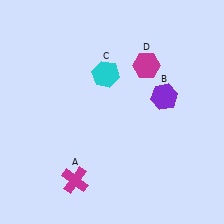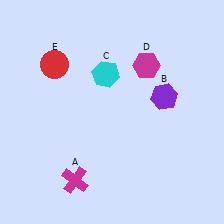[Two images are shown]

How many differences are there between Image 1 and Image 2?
There is 1 difference between the two images.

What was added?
A red circle (E) was added in Image 2.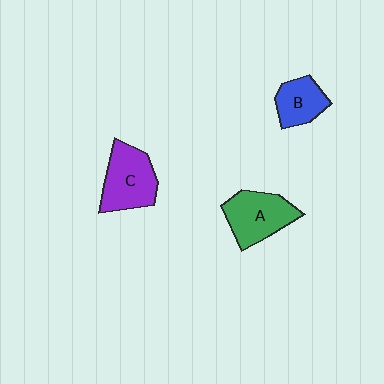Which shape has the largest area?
Shape C (purple).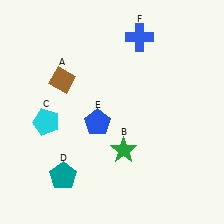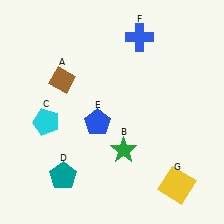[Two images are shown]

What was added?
A yellow square (G) was added in Image 2.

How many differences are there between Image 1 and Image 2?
There is 1 difference between the two images.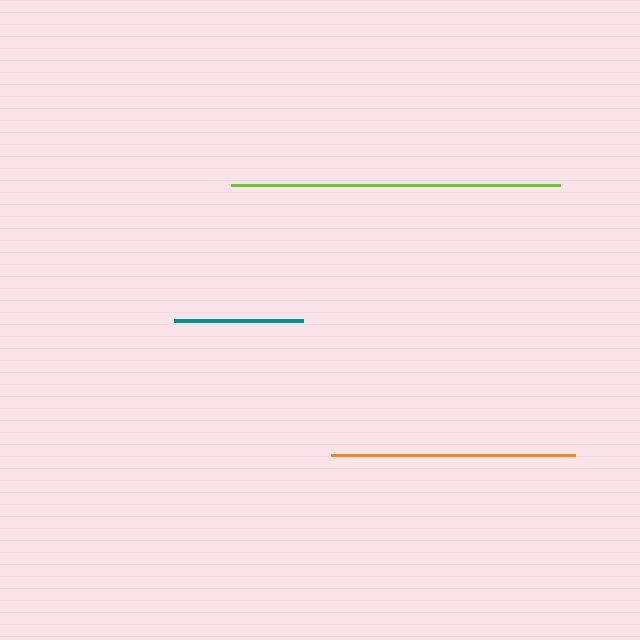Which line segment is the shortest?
The teal line is the shortest at approximately 129 pixels.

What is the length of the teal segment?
The teal segment is approximately 129 pixels long.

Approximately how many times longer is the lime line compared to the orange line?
The lime line is approximately 1.3 times the length of the orange line.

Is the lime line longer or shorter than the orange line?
The lime line is longer than the orange line.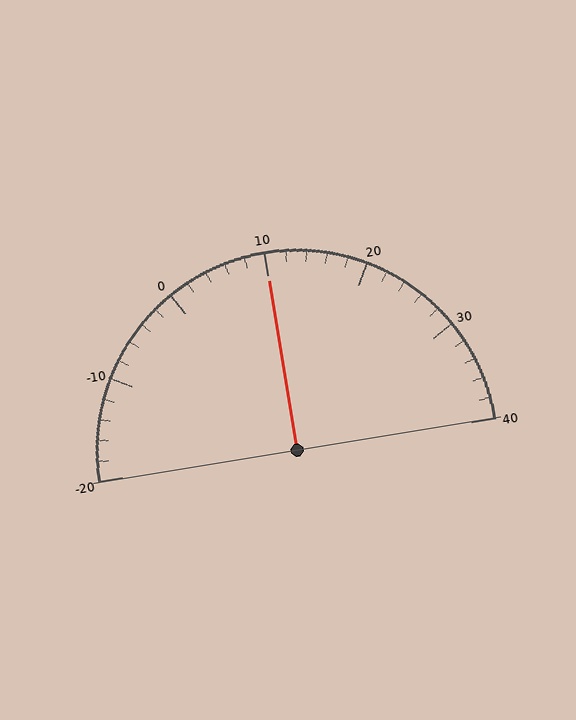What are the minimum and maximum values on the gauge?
The gauge ranges from -20 to 40.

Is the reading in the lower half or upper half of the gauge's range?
The reading is in the upper half of the range (-20 to 40).